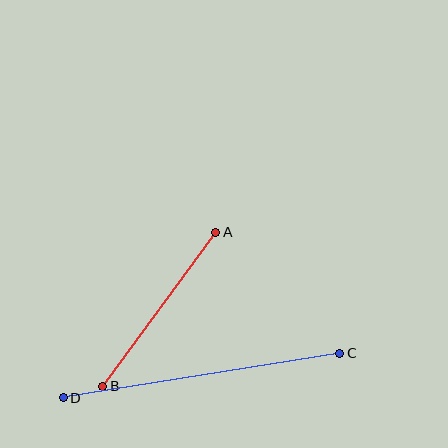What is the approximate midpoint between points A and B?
The midpoint is at approximately (159, 309) pixels.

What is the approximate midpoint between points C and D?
The midpoint is at approximately (201, 376) pixels.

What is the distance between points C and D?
The distance is approximately 280 pixels.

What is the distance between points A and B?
The distance is approximately 191 pixels.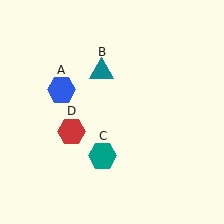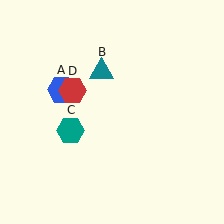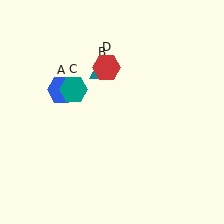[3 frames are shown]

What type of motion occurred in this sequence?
The teal hexagon (object C), red hexagon (object D) rotated clockwise around the center of the scene.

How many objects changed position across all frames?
2 objects changed position: teal hexagon (object C), red hexagon (object D).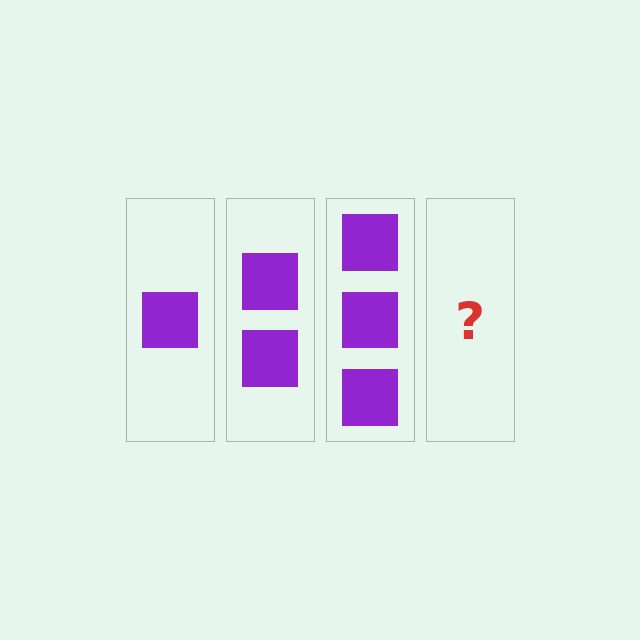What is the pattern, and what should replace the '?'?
The pattern is that each step adds one more square. The '?' should be 4 squares.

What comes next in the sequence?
The next element should be 4 squares.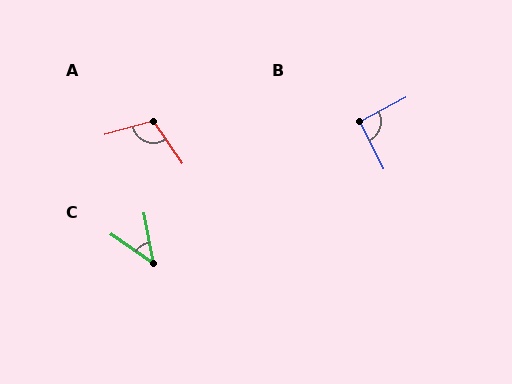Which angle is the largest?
A, at approximately 109 degrees.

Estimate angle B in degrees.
Approximately 91 degrees.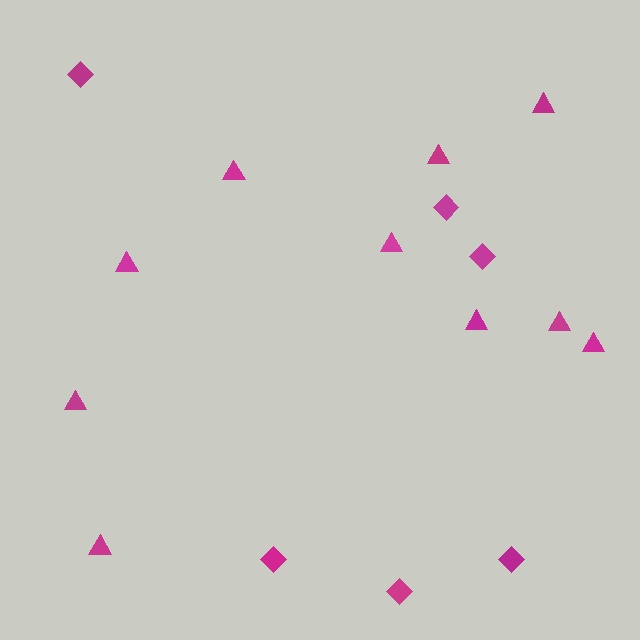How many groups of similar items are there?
There are 2 groups: one group of triangles (10) and one group of diamonds (6).